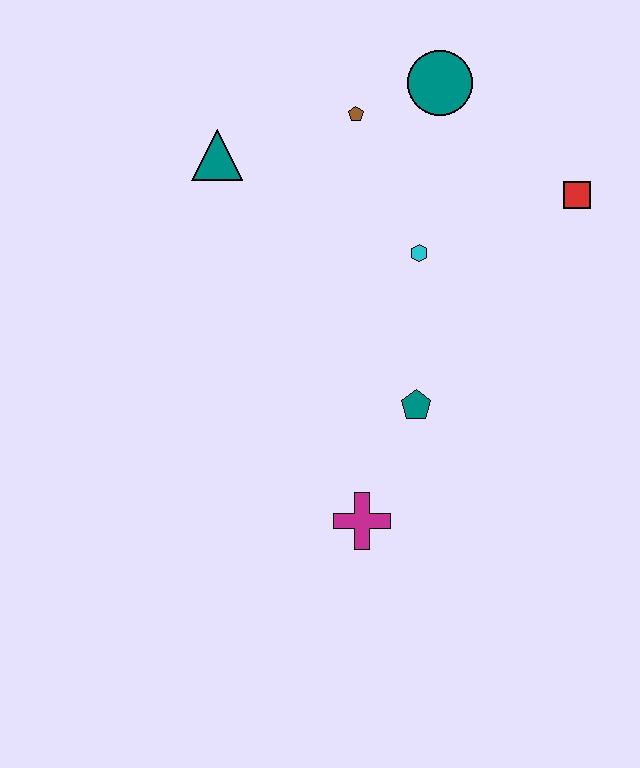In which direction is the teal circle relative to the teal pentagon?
The teal circle is above the teal pentagon.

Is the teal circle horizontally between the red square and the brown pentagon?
Yes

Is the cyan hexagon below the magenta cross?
No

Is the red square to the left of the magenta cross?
No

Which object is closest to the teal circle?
The brown pentagon is closest to the teal circle.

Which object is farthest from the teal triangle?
The magenta cross is farthest from the teal triangle.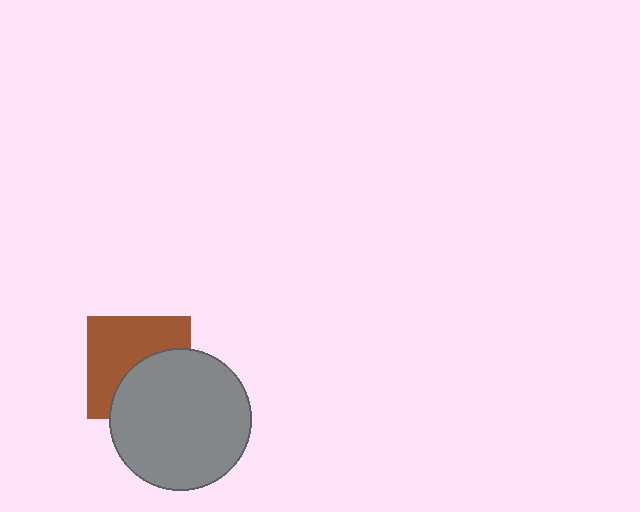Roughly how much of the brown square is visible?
About half of it is visible (roughly 56%).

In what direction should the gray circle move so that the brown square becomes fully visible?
The gray circle should move toward the lower-right. That is the shortest direction to clear the overlap and leave the brown square fully visible.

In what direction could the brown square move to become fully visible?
The brown square could move toward the upper-left. That would shift it out from behind the gray circle entirely.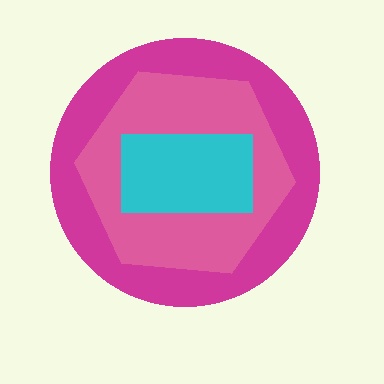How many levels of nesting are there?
3.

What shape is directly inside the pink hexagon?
The cyan rectangle.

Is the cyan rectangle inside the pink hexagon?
Yes.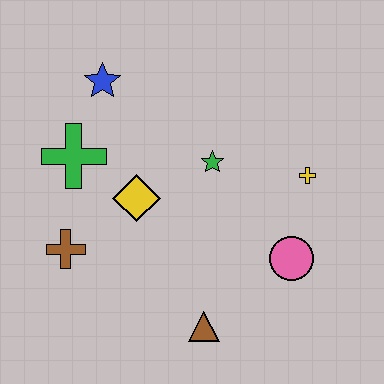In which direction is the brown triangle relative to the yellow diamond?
The brown triangle is below the yellow diamond.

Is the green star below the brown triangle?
No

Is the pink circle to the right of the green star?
Yes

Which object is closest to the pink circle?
The yellow cross is closest to the pink circle.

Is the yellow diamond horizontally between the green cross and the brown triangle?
Yes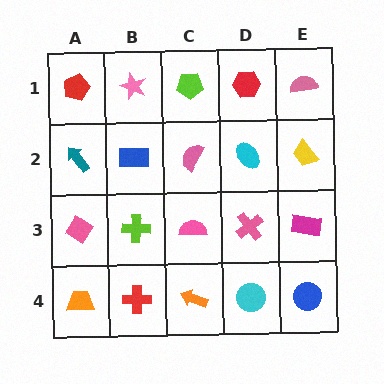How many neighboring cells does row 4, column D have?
3.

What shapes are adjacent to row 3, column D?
A cyan ellipse (row 2, column D), a cyan circle (row 4, column D), a pink semicircle (row 3, column C), a magenta rectangle (row 3, column E).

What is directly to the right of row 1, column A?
A pink star.